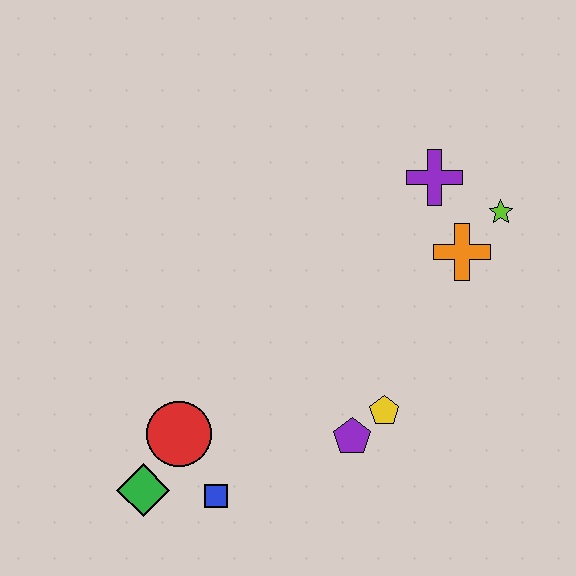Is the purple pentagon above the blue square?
Yes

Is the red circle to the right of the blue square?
No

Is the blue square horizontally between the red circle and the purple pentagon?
Yes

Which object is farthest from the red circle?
The lime star is farthest from the red circle.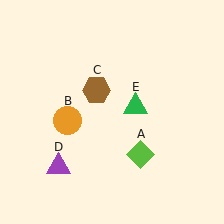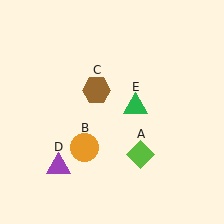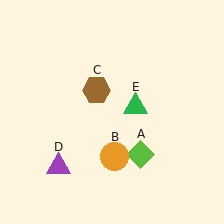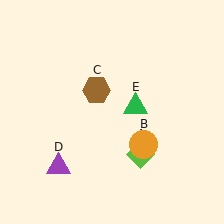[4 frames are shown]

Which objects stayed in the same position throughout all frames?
Lime diamond (object A) and brown hexagon (object C) and purple triangle (object D) and green triangle (object E) remained stationary.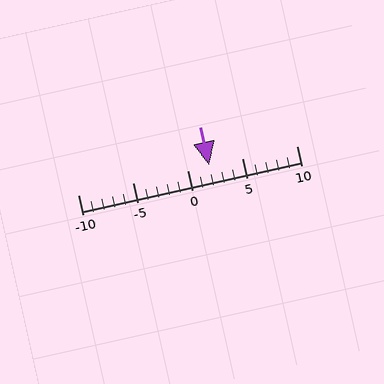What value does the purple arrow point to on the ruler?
The purple arrow points to approximately 2.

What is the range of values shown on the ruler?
The ruler shows values from -10 to 10.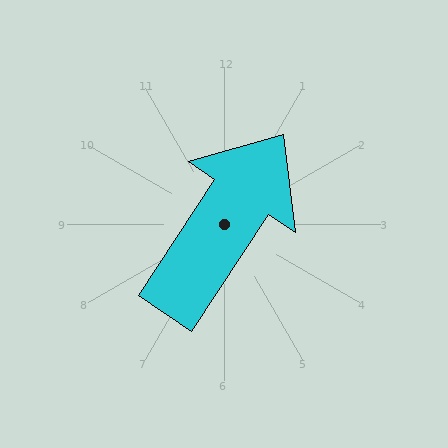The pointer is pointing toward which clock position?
Roughly 1 o'clock.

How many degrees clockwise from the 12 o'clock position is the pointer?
Approximately 34 degrees.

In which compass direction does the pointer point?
Northeast.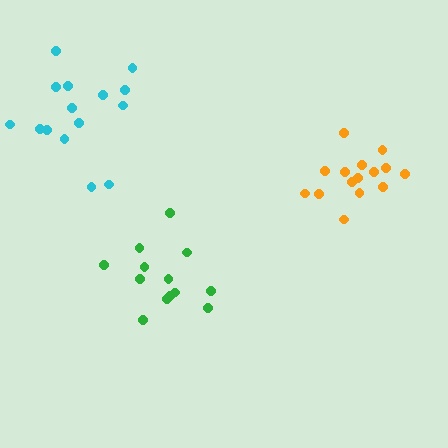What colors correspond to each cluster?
The clusters are colored: cyan, orange, green.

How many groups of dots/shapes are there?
There are 3 groups.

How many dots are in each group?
Group 1: 15 dots, Group 2: 15 dots, Group 3: 13 dots (43 total).